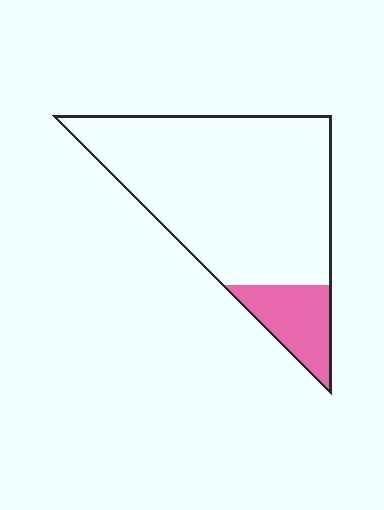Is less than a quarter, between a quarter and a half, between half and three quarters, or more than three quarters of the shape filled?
Less than a quarter.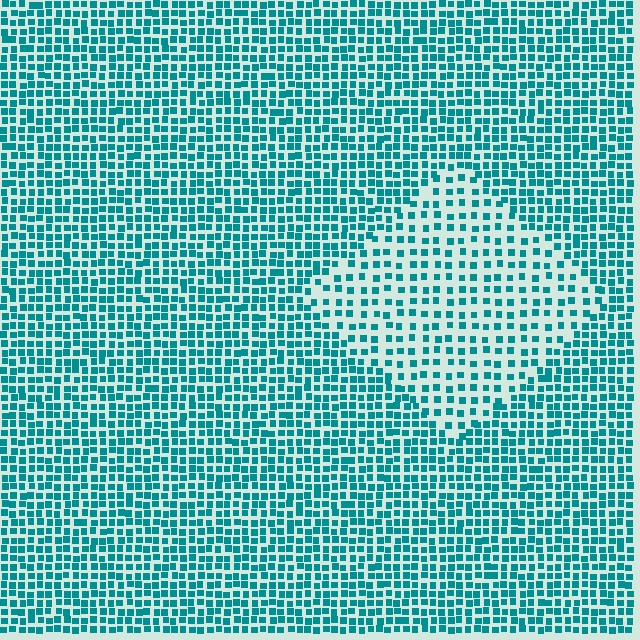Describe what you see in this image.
The image contains small teal elements arranged at two different densities. A diamond-shaped region is visible where the elements are less densely packed than the surrounding area.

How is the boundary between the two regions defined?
The boundary is defined by a change in element density (approximately 1.9x ratio). All elements are the same color, size, and shape.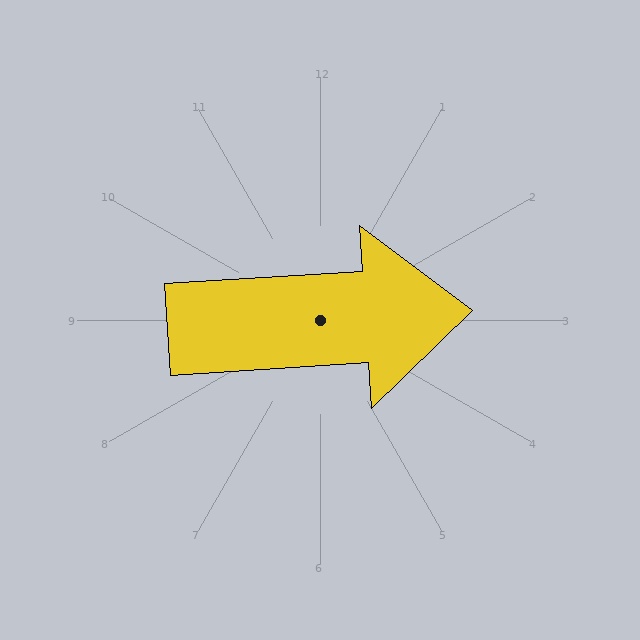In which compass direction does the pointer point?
East.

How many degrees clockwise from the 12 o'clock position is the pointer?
Approximately 86 degrees.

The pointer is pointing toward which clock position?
Roughly 3 o'clock.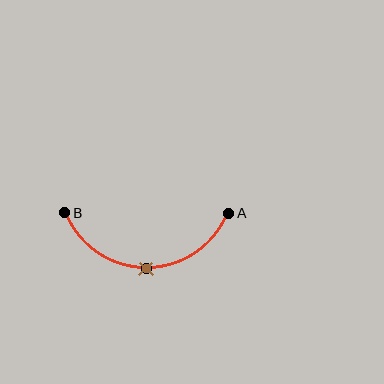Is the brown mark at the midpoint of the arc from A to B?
Yes. The brown mark lies on the arc at equal arc-length from both A and B — it is the arc midpoint.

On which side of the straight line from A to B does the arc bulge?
The arc bulges below the straight line connecting A and B.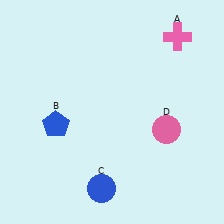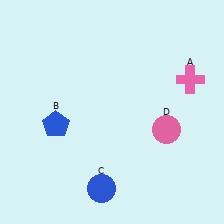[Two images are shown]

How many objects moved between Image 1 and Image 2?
1 object moved between the two images.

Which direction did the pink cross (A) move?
The pink cross (A) moved down.